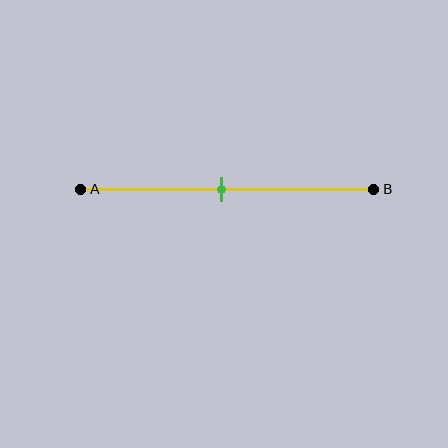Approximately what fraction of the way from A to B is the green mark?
The green mark is approximately 50% of the way from A to B.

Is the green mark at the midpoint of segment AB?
Yes, the mark is approximately at the midpoint.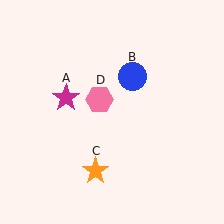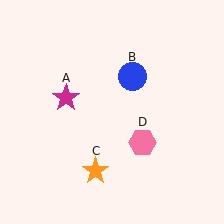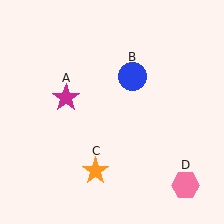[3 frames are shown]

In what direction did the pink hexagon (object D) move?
The pink hexagon (object D) moved down and to the right.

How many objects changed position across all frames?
1 object changed position: pink hexagon (object D).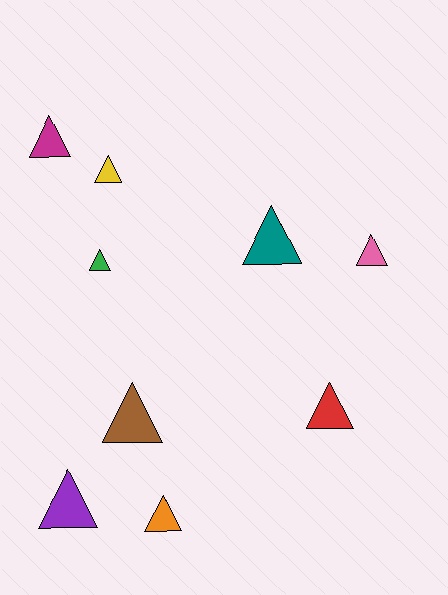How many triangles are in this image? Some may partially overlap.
There are 9 triangles.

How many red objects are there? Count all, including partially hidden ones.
There is 1 red object.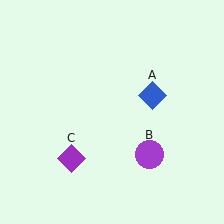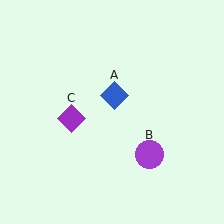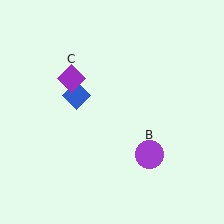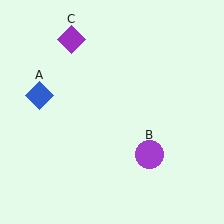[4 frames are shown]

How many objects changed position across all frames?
2 objects changed position: blue diamond (object A), purple diamond (object C).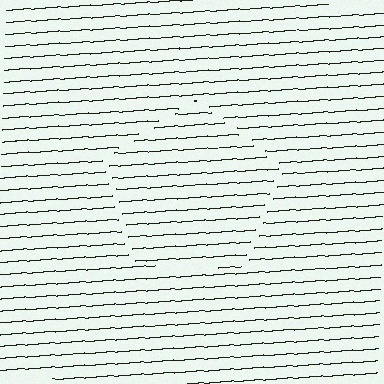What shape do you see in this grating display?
An illusory pentagon. The interior of the shape contains the same grating, shifted by half a period — the contour is defined by the phase discontinuity where line-ends from the inner and outer gratings abut.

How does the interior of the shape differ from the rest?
The interior of the shape contains the same grating, shifted by half a period — the contour is defined by the phase discontinuity where line-ends from the inner and outer gratings abut.